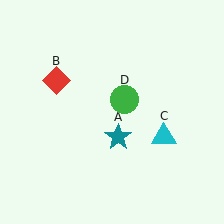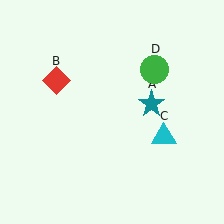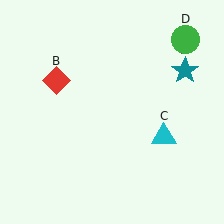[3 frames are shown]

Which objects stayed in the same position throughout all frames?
Red diamond (object B) and cyan triangle (object C) remained stationary.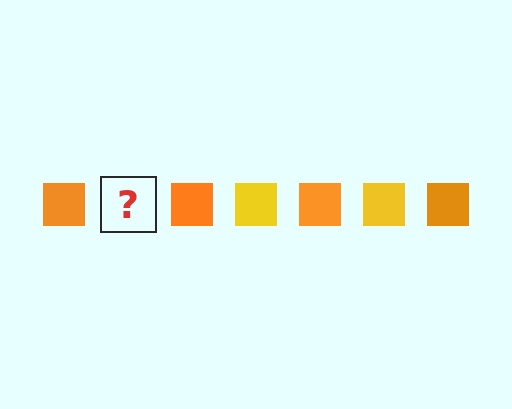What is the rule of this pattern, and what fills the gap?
The rule is that the pattern cycles through orange, yellow squares. The gap should be filled with a yellow square.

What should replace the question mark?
The question mark should be replaced with a yellow square.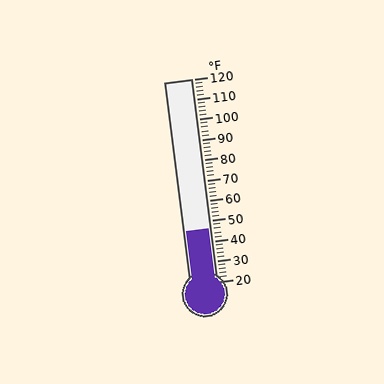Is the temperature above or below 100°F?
The temperature is below 100°F.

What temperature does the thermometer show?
The thermometer shows approximately 46°F.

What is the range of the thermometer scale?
The thermometer scale ranges from 20°F to 120°F.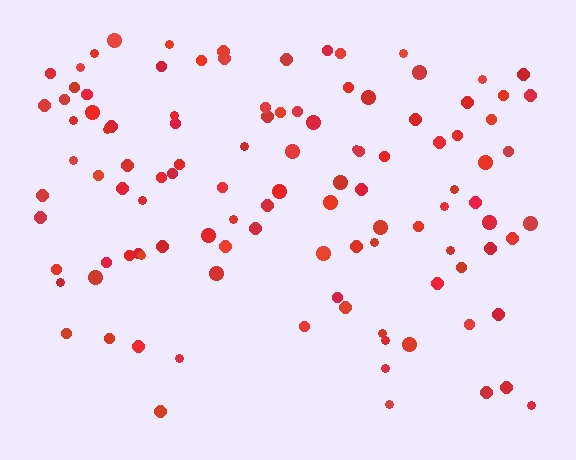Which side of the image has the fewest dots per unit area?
The bottom.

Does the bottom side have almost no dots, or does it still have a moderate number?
Still a moderate number, just noticeably fewer than the top.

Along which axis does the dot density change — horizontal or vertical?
Vertical.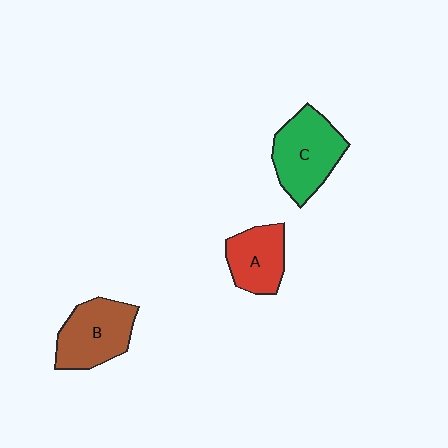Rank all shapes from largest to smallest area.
From largest to smallest: C (green), B (brown), A (red).